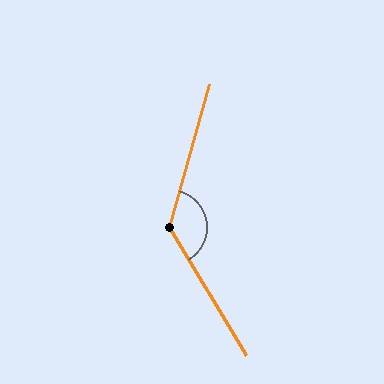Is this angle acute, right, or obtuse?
It is obtuse.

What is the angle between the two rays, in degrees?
Approximately 133 degrees.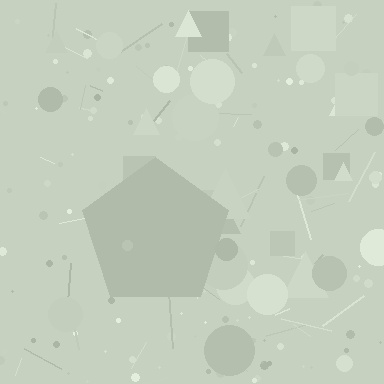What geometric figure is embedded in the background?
A pentagon is embedded in the background.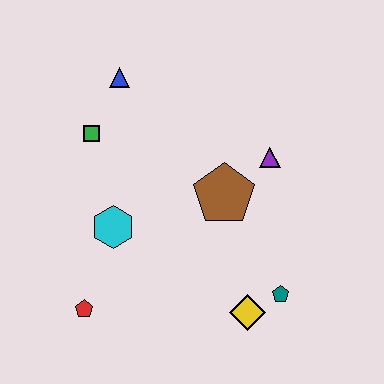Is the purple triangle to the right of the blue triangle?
Yes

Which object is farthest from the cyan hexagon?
The teal pentagon is farthest from the cyan hexagon.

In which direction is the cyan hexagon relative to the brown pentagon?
The cyan hexagon is to the left of the brown pentagon.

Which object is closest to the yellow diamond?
The teal pentagon is closest to the yellow diamond.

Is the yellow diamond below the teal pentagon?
Yes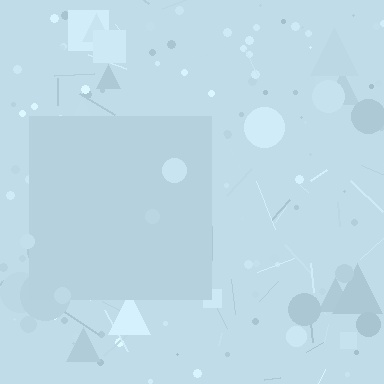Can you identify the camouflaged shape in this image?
The camouflaged shape is a square.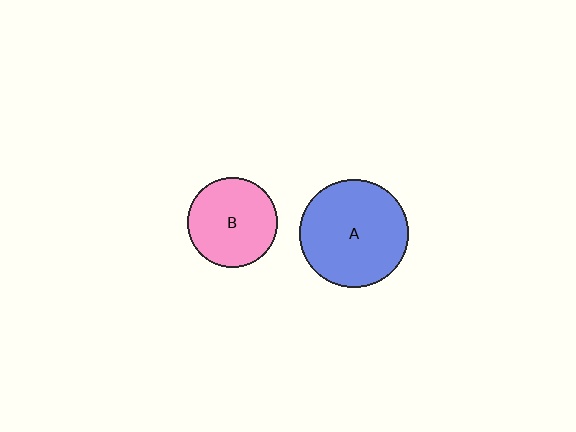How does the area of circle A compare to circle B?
Approximately 1.4 times.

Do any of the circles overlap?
No, none of the circles overlap.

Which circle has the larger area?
Circle A (blue).